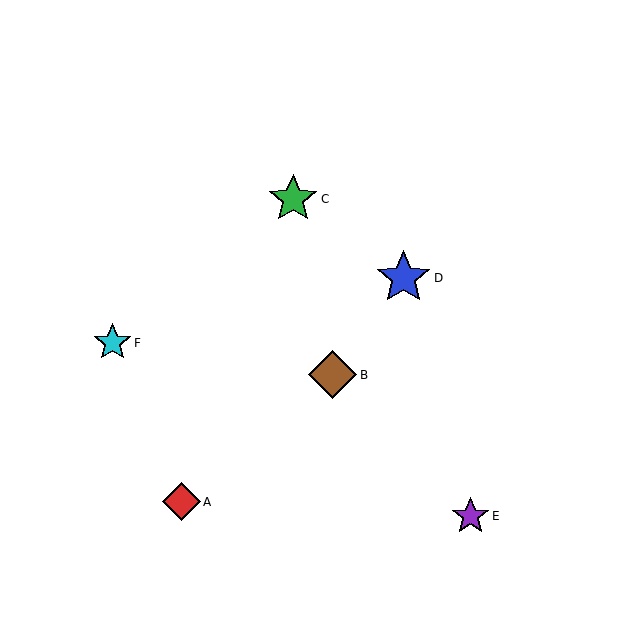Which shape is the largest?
The blue star (labeled D) is the largest.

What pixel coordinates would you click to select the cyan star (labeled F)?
Click at (113, 343) to select the cyan star F.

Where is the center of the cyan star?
The center of the cyan star is at (113, 343).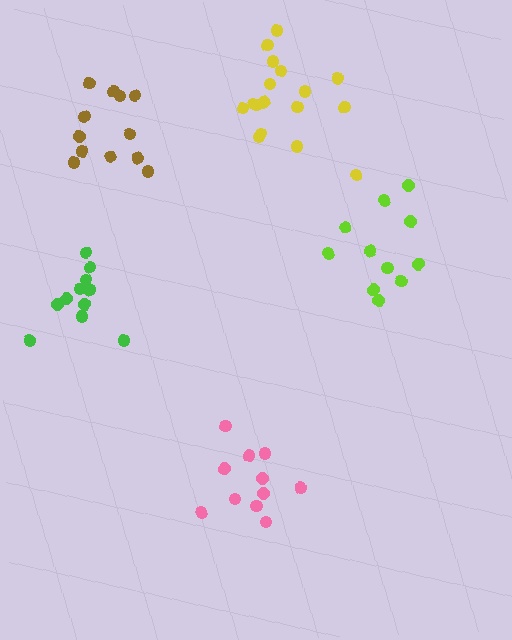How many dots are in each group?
Group 1: 11 dots, Group 2: 12 dots, Group 3: 11 dots, Group 4: 12 dots, Group 5: 17 dots (63 total).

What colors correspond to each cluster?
The clusters are colored: lime, brown, pink, green, yellow.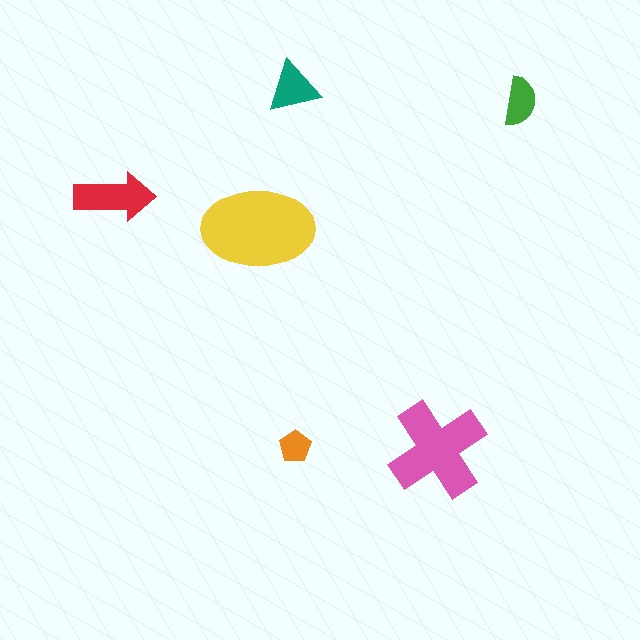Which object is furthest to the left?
The red arrow is leftmost.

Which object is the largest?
The yellow ellipse.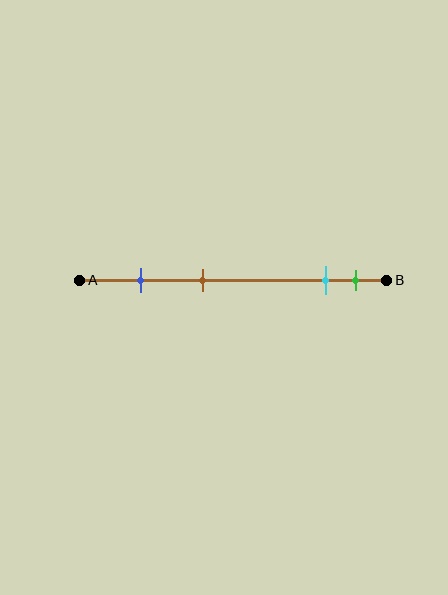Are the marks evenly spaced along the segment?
No, the marks are not evenly spaced.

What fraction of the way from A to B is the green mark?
The green mark is approximately 90% (0.9) of the way from A to B.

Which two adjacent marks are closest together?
The cyan and green marks are the closest adjacent pair.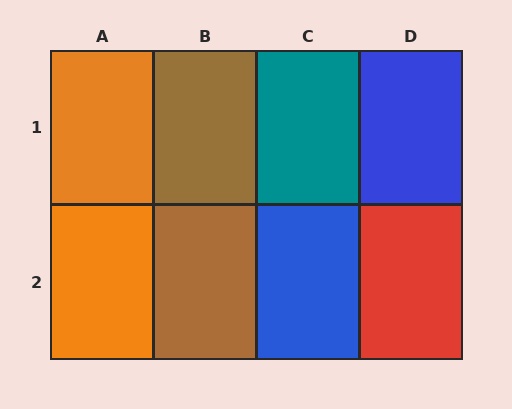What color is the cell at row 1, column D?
Blue.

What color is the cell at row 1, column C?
Teal.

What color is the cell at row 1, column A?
Orange.